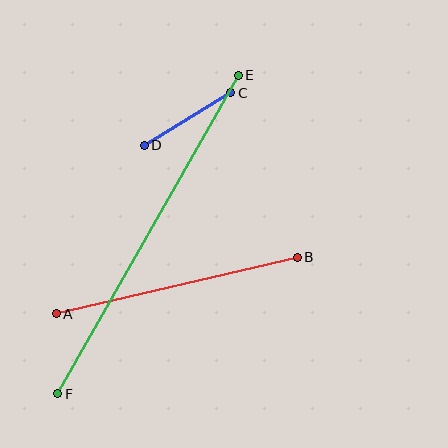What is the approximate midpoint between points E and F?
The midpoint is at approximately (148, 234) pixels.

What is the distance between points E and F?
The distance is approximately 366 pixels.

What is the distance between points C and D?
The distance is approximately 101 pixels.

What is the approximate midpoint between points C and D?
The midpoint is at approximately (187, 119) pixels.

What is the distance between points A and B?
The distance is approximately 247 pixels.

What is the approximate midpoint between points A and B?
The midpoint is at approximately (177, 286) pixels.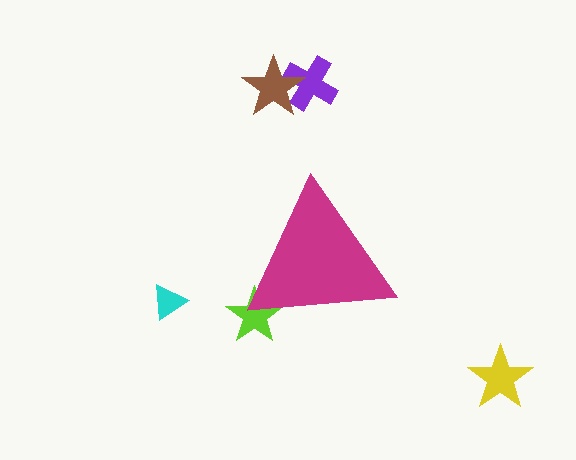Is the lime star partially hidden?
Yes, the lime star is partially hidden behind the magenta triangle.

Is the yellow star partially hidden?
No, the yellow star is fully visible.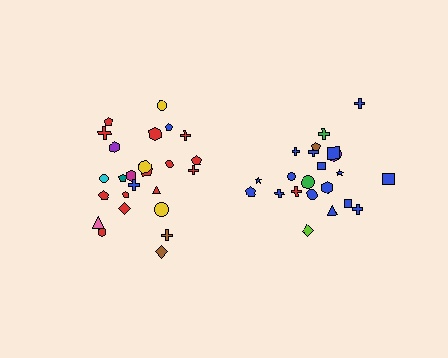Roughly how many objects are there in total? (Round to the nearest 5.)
Roughly 45 objects in total.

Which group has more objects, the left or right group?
The left group.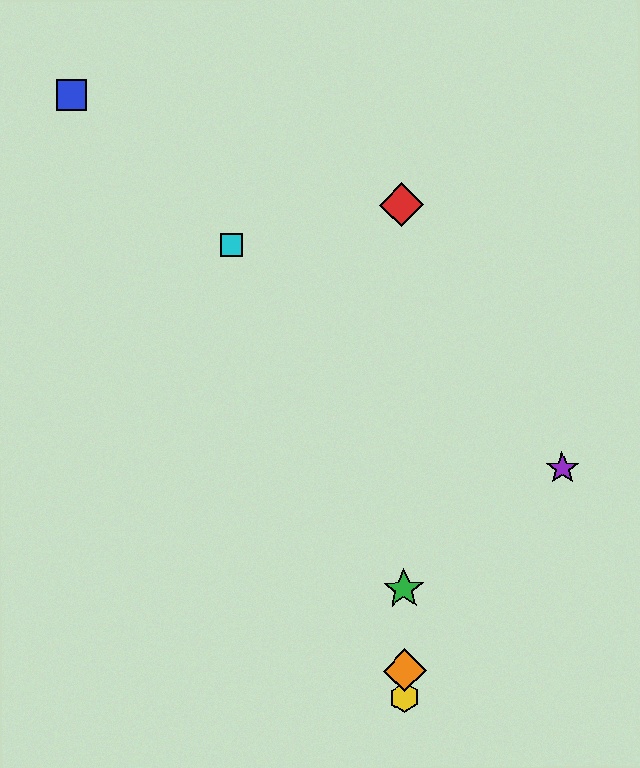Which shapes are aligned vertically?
The red diamond, the green star, the yellow hexagon, the orange diamond are aligned vertically.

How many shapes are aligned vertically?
4 shapes (the red diamond, the green star, the yellow hexagon, the orange diamond) are aligned vertically.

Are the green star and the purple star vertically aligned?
No, the green star is at x≈404 and the purple star is at x≈562.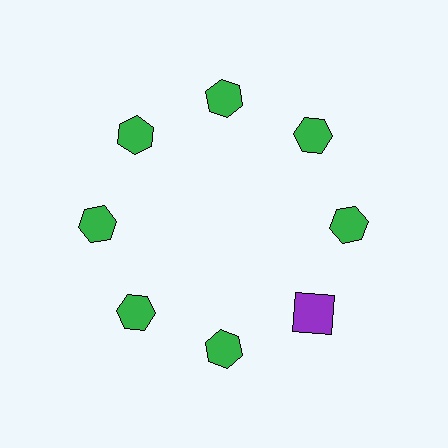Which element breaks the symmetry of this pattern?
The purple square at roughly the 4 o'clock position breaks the symmetry. All other shapes are green hexagons.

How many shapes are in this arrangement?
There are 8 shapes arranged in a ring pattern.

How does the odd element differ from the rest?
It differs in both color (purple instead of green) and shape (square instead of hexagon).